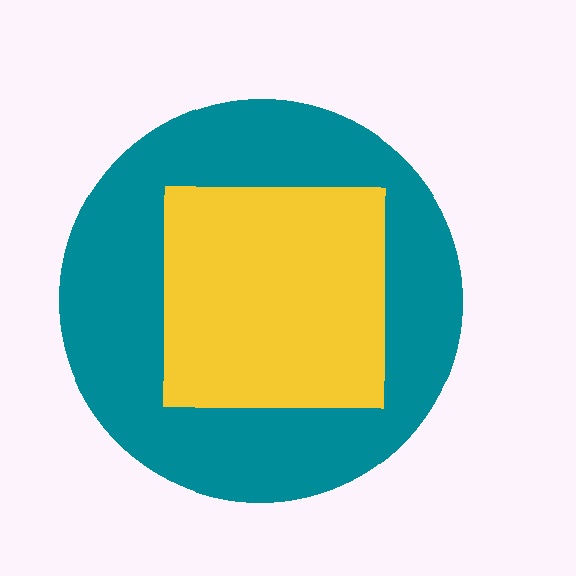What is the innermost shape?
The yellow square.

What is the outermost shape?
The teal circle.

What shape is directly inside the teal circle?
The yellow square.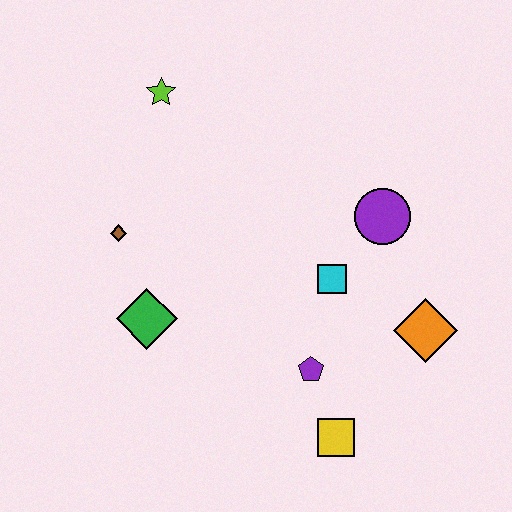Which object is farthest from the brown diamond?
The orange diamond is farthest from the brown diamond.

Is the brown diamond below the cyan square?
No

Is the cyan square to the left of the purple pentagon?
No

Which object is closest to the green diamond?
The brown diamond is closest to the green diamond.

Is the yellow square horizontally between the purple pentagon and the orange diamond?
Yes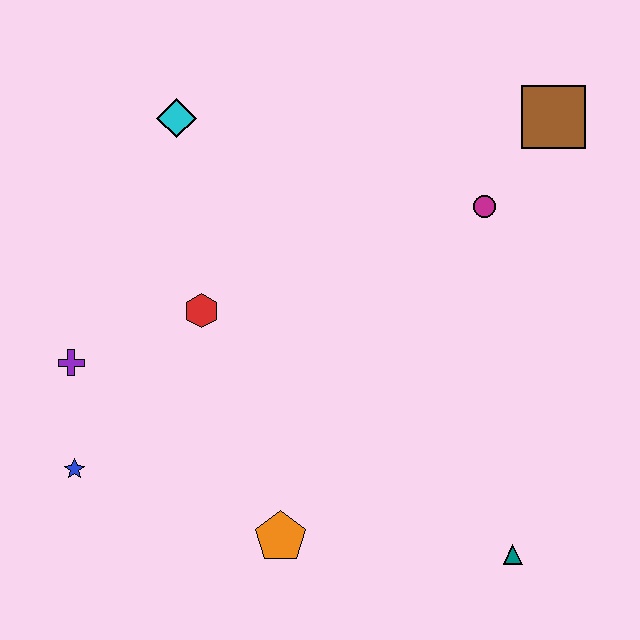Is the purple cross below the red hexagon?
Yes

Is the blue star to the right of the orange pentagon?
No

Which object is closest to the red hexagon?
The purple cross is closest to the red hexagon.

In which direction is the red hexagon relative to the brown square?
The red hexagon is to the left of the brown square.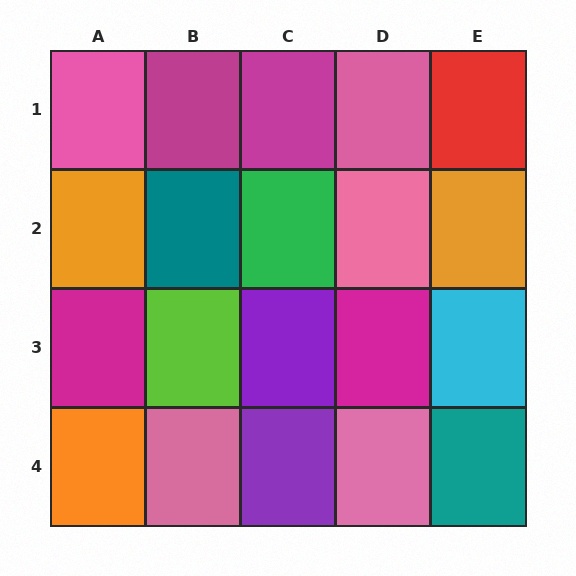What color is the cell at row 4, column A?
Orange.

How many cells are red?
1 cell is red.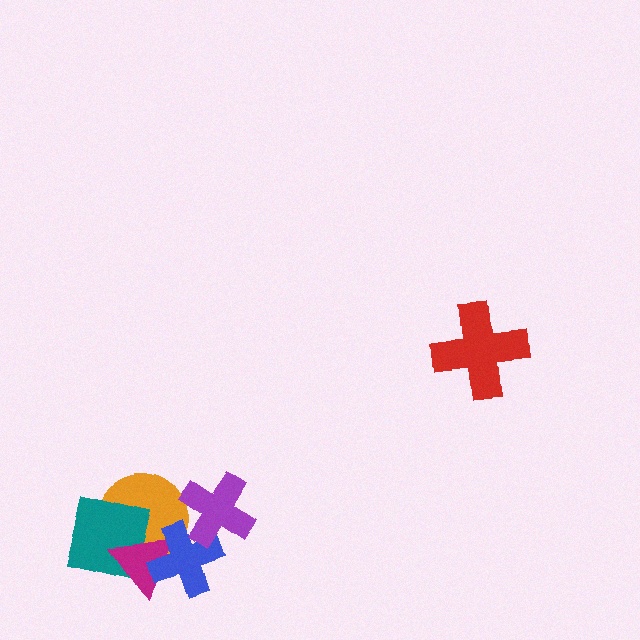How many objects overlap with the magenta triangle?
3 objects overlap with the magenta triangle.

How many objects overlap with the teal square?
2 objects overlap with the teal square.